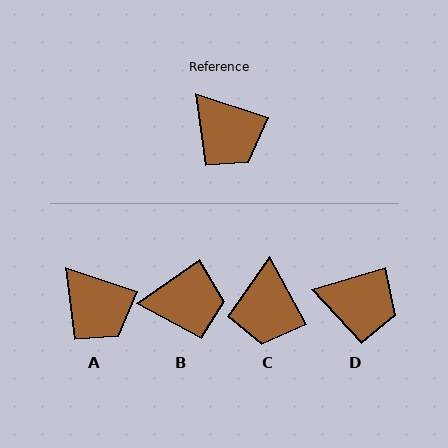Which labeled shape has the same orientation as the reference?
A.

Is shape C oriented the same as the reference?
No, it is off by about 43 degrees.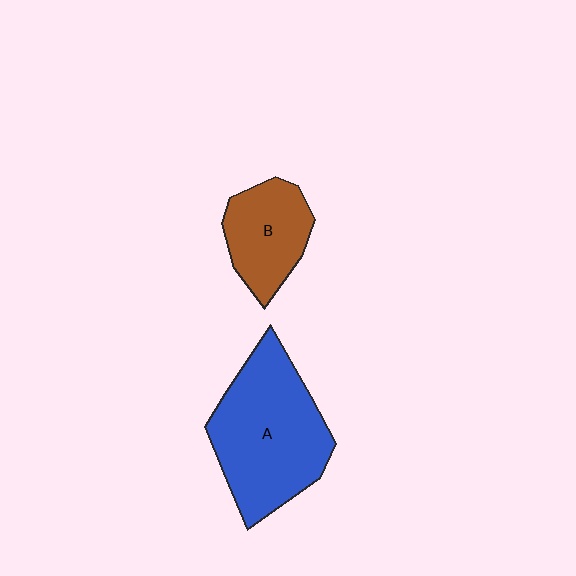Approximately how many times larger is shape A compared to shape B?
Approximately 1.9 times.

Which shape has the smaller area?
Shape B (brown).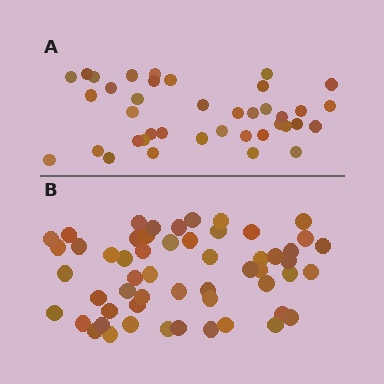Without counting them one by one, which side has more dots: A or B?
Region B (the bottom region) has more dots.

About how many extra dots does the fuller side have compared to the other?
Region B has approximately 15 more dots than region A.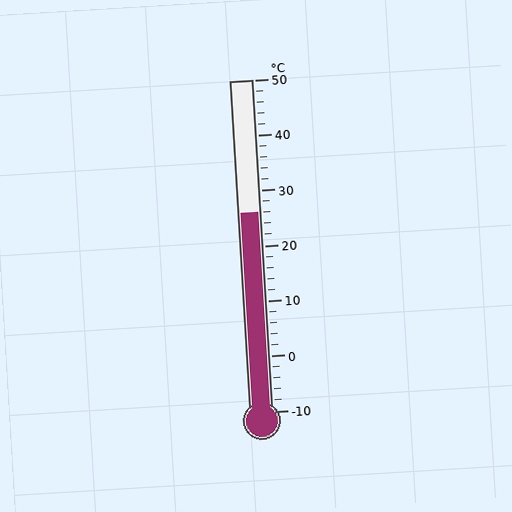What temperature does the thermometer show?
The thermometer shows approximately 26°C.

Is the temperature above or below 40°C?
The temperature is below 40°C.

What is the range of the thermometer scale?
The thermometer scale ranges from -10°C to 50°C.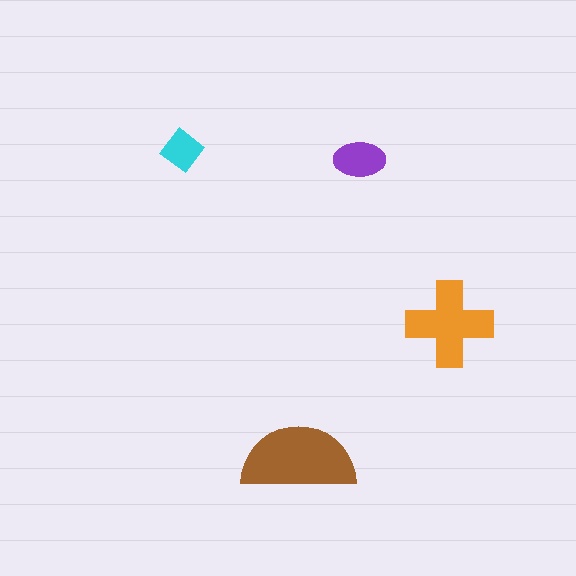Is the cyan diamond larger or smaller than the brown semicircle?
Smaller.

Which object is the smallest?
The cyan diamond.